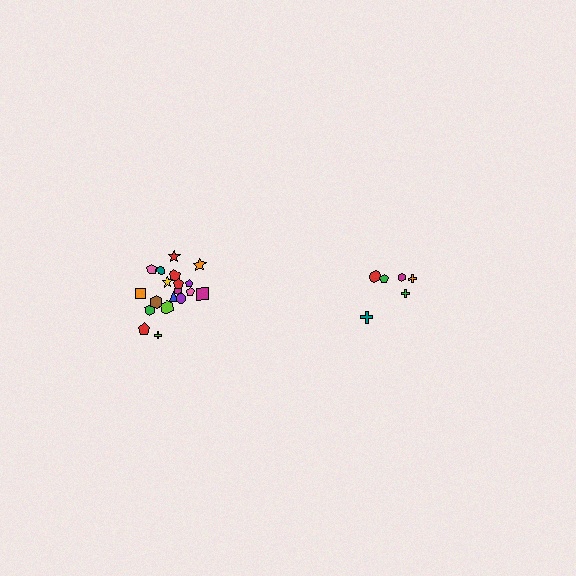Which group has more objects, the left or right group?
The left group.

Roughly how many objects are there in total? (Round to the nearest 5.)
Roughly 30 objects in total.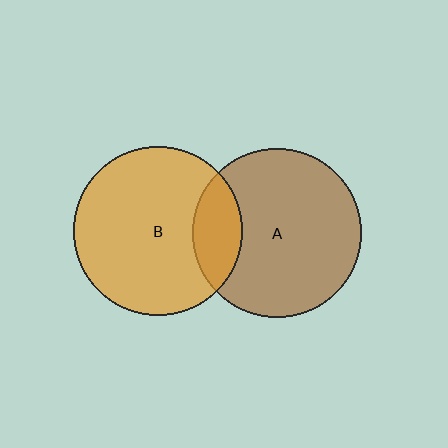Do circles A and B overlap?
Yes.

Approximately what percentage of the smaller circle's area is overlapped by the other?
Approximately 20%.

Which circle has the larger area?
Circle A (brown).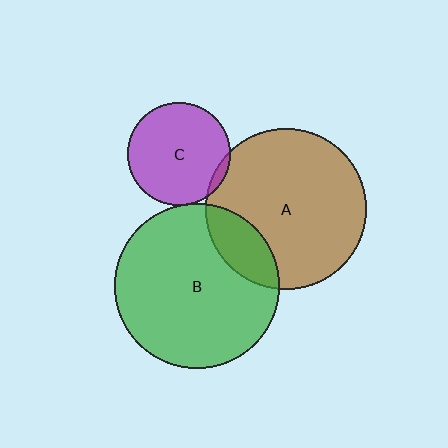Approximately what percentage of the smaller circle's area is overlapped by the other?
Approximately 5%.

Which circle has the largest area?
Circle B (green).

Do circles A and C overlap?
Yes.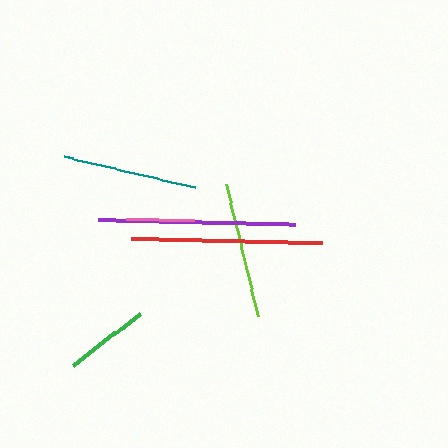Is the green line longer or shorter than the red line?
The red line is longer than the green line.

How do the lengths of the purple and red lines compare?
The purple and red lines are approximately the same length.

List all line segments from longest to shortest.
From longest to shortest: purple, red, lime, teal, green, pink.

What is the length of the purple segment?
The purple segment is approximately 197 pixels long.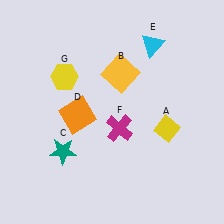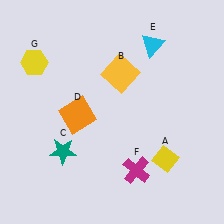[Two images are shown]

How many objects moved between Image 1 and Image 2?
3 objects moved between the two images.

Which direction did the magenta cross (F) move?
The magenta cross (F) moved down.